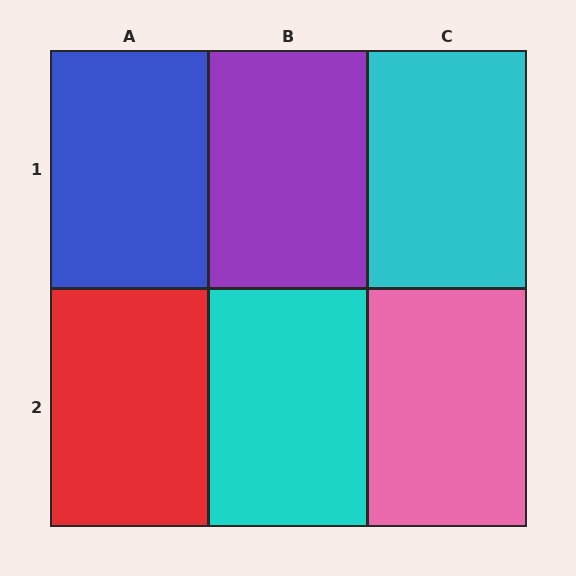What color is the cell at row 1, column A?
Blue.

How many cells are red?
1 cell is red.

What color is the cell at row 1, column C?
Cyan.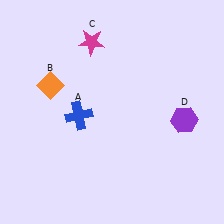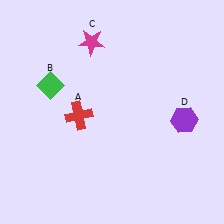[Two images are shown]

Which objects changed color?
A changed from blue to red. B changed from orange to green.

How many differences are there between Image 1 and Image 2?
There are 2 differences between the two images.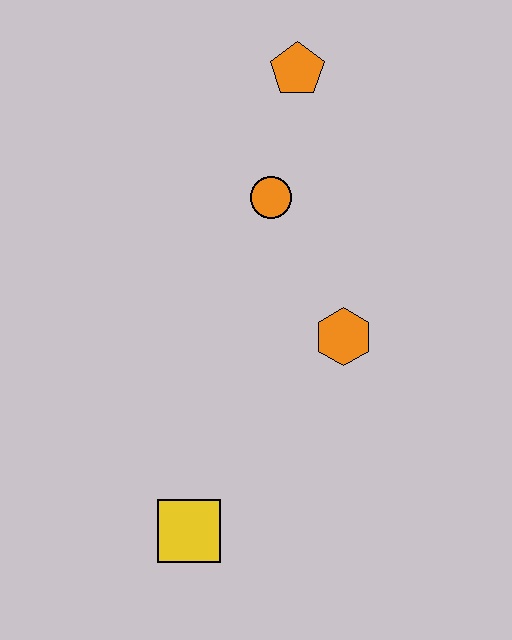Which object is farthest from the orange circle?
The yellow square is farthest from the orange circle.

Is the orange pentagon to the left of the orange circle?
No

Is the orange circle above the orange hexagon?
Yes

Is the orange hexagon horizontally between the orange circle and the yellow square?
No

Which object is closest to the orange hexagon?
The orange circle is closest to the orange hexagon.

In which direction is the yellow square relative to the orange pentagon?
The yellow square is below the orange pentagon.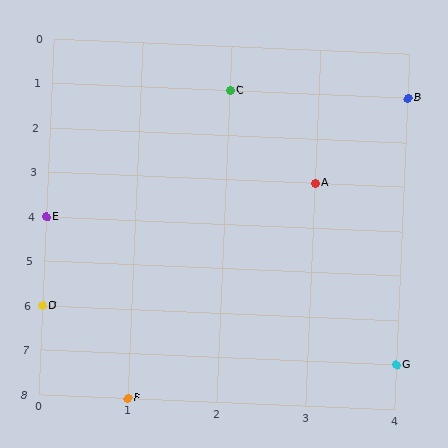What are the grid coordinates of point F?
Point F is at grid coordinates (1, 8).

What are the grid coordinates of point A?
Point A is at grid coordinates (3, 3).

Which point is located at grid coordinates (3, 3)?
Point A is at (3, 3).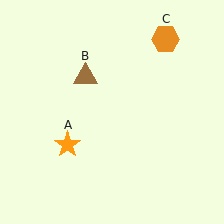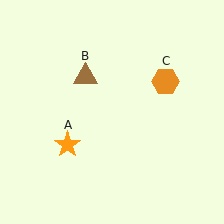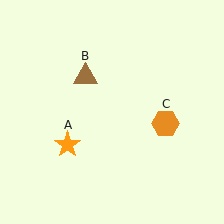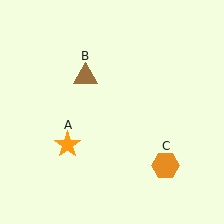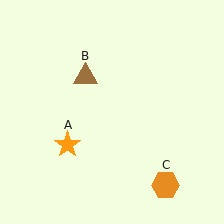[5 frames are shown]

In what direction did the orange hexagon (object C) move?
The orange hexagon (object C) moved down.